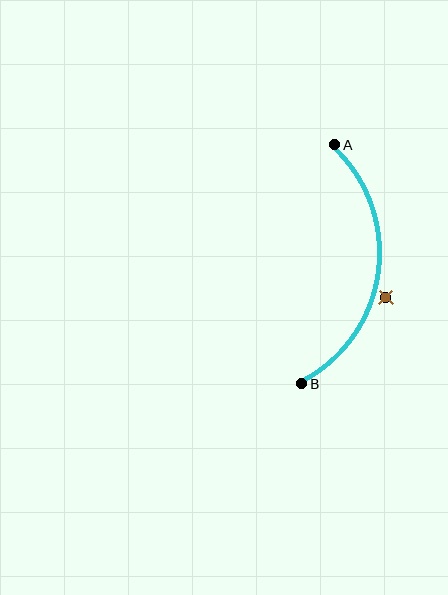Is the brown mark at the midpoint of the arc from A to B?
No — the brown mark does not lie on the arc at all. It sits slightly outside the curve.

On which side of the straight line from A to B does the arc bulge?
The arc bulges to the right of the straight line connecting A and B.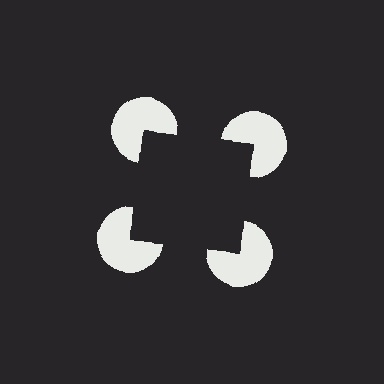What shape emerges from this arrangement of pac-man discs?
An illusory square — its edges are inferred from the aligned wedge cuts in the pac-man discs, not physically drawn.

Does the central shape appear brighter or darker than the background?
It typically appears slightly darker than the background, even though no actual brightness change is drawn.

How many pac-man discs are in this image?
There are 4 — one at each vertex of the illusory square.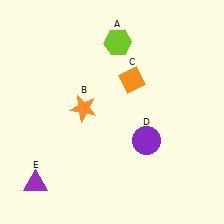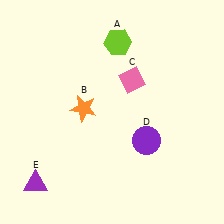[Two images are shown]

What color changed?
The diamond (C) changed from orange in Image 1 to pink in Image 2.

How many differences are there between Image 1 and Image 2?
There is 1 difference between the two images.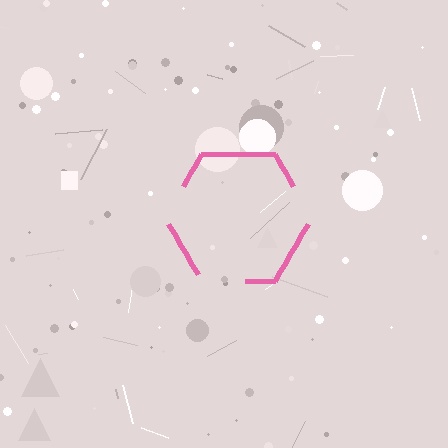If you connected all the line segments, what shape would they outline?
They would outline a hexagon.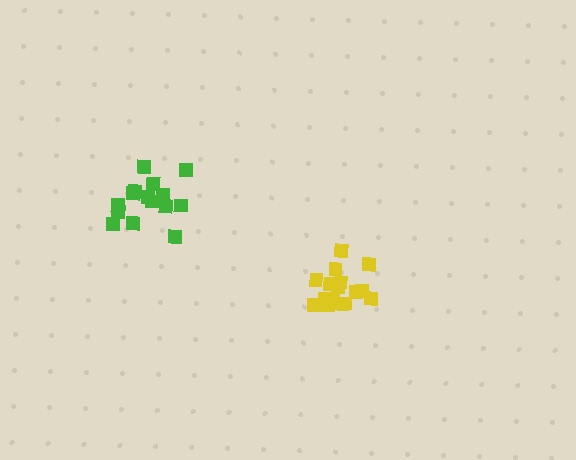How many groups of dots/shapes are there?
There are 2 groups.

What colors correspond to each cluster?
The clusters are colored: yellow, green.